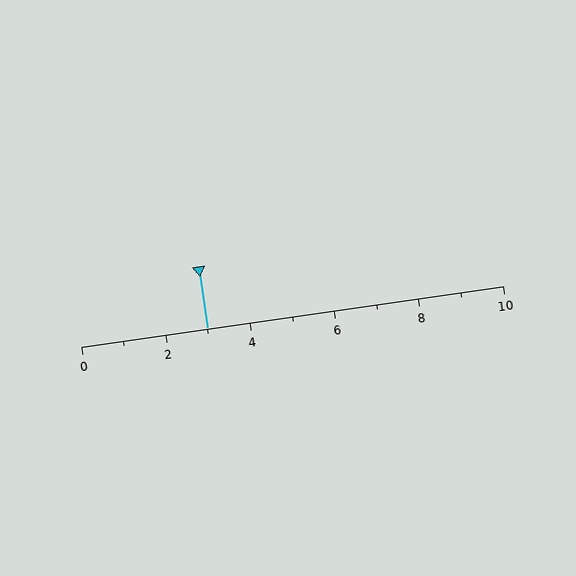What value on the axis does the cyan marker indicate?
The marker indicates approximately 3.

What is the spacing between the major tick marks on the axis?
The major ticks are spaced 2 apart.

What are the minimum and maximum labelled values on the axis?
The axis runs from 0 to 10.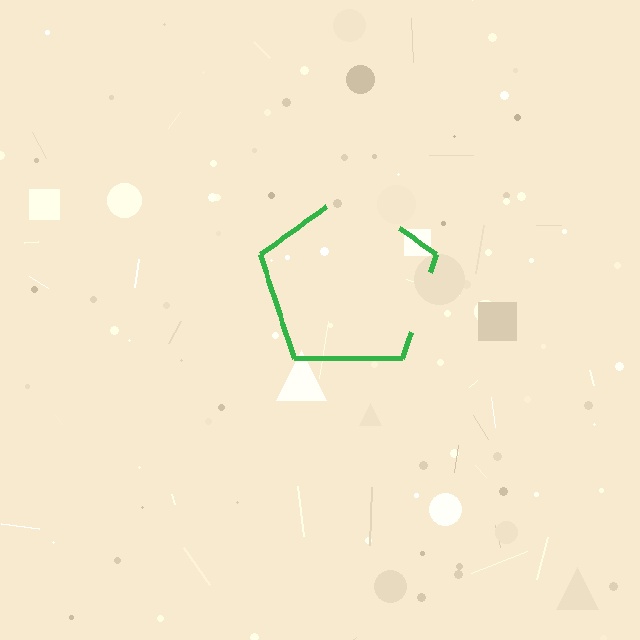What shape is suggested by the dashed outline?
The dashed outline suggests a pentagon.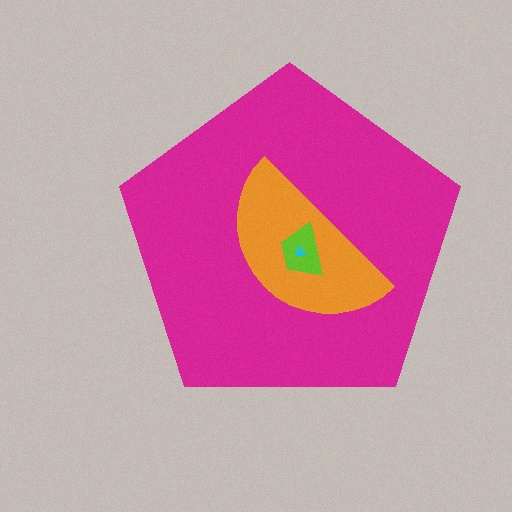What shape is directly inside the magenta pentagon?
The orange semicircle.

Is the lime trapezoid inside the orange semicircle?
Yes.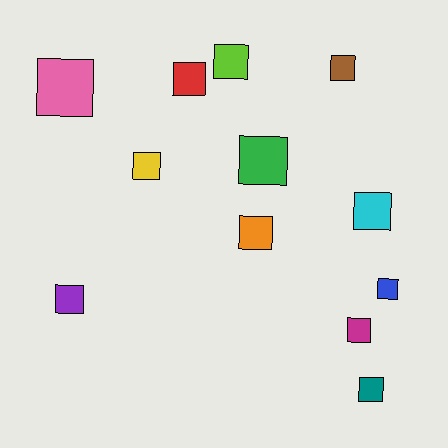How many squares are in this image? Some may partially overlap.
There are 12 squares.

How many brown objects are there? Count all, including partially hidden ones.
There is 1 brown object.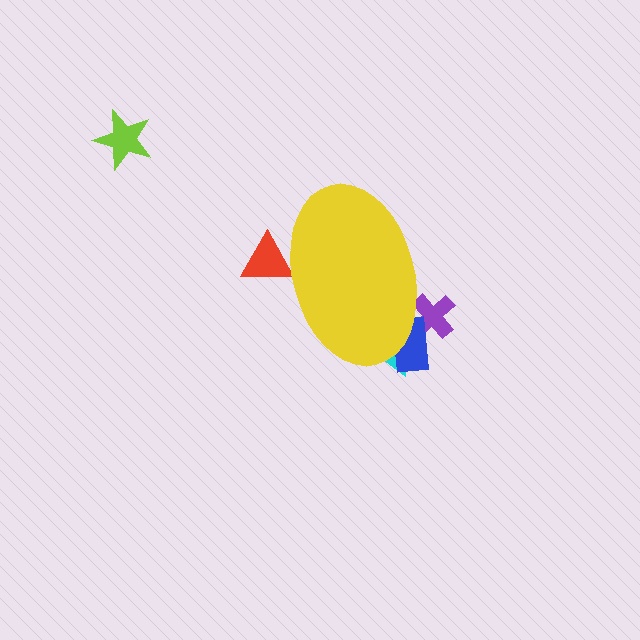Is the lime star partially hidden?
No, the lime star is fully visible.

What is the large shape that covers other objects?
A yellow ellipse.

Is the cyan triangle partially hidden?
Yes, the cyan triangle is partially hidden behind the yellow ellipse.